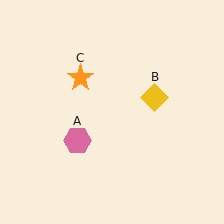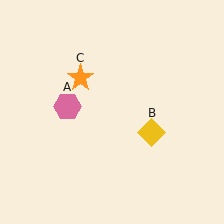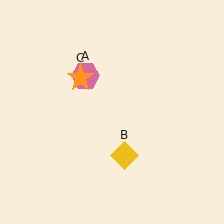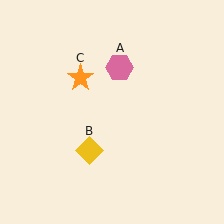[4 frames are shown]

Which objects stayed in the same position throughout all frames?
Orange star (object C) remained stationary.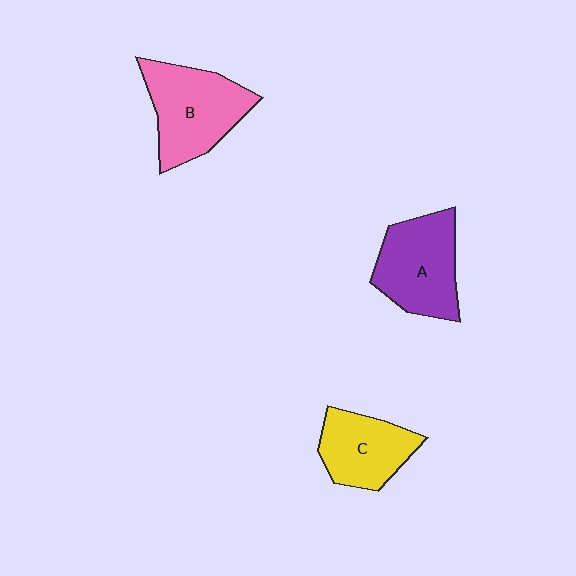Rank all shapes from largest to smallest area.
From largest to smallest: B (pink), A (purple), C (yellow).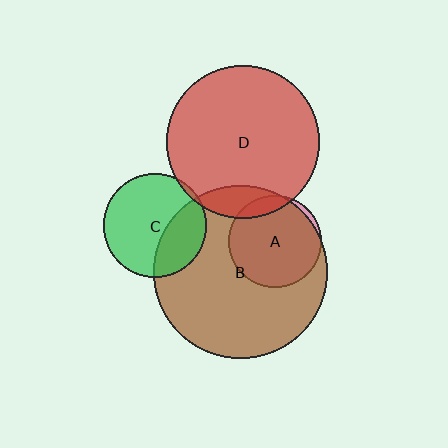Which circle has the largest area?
Circle B (brown).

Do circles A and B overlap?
Yes.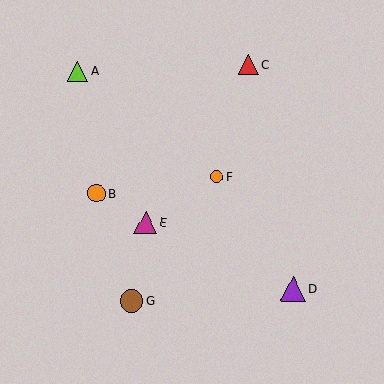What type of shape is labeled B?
Shape B is an orange circle.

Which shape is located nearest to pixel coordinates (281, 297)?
The purple triangle (labeled D) at (293, 289) is nearest to that location.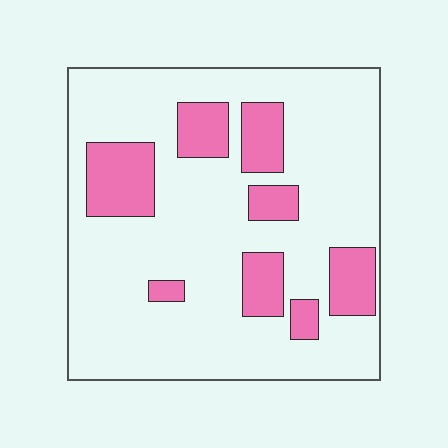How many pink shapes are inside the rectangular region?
8.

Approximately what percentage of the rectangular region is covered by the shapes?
Approximately 20%.